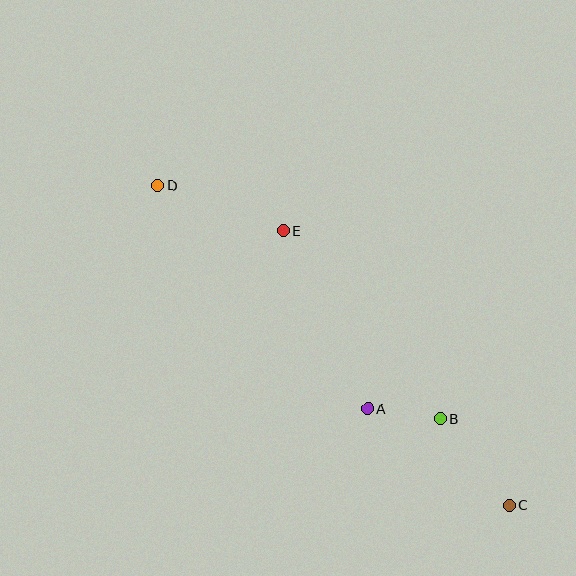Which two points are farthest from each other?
Points C and D are farthest from each other.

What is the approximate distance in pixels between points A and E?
The distance between A and E is approximately 197 pixels.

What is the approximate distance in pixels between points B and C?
The distance between B and C is approximately 111 pixels.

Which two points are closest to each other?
Points A and B are closest to each other.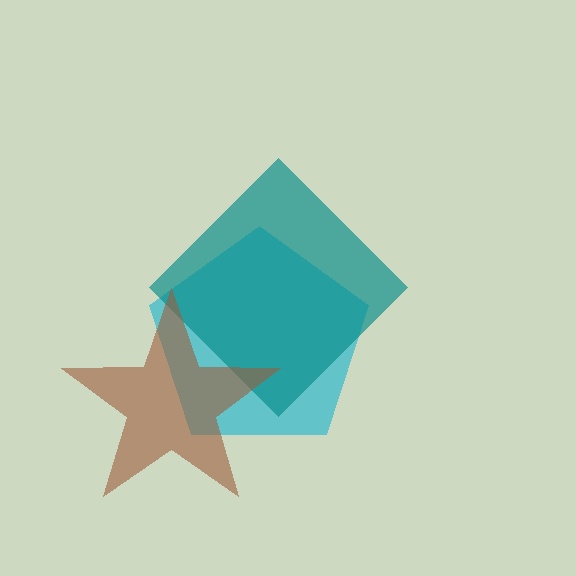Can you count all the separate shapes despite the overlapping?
Yes, there are 3 separate shapes.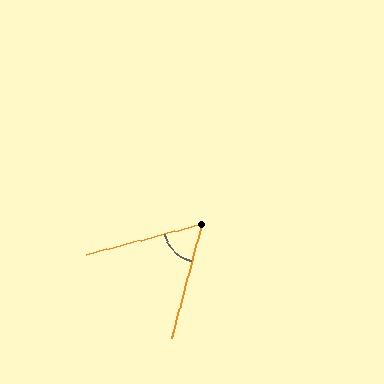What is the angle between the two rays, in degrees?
Approximately 60 degrees.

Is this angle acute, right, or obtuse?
It is acute.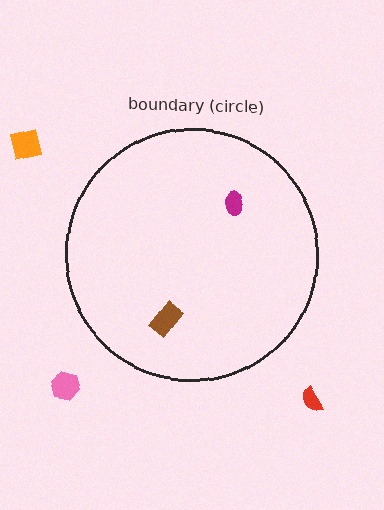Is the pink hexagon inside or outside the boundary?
Outside.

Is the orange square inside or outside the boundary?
Outside.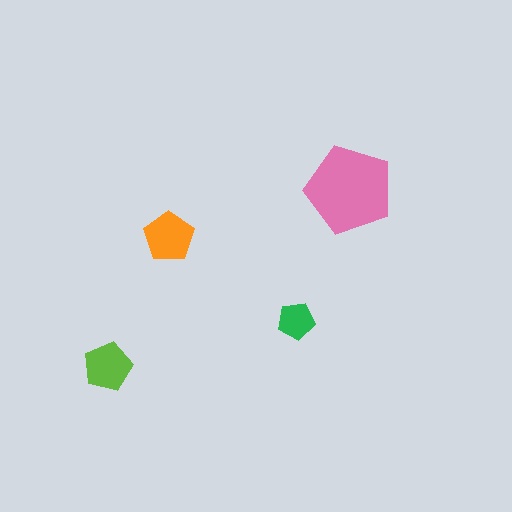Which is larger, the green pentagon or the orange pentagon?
The orange one.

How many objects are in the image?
There are 4 objects in the image.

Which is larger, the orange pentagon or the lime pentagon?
The orange one.